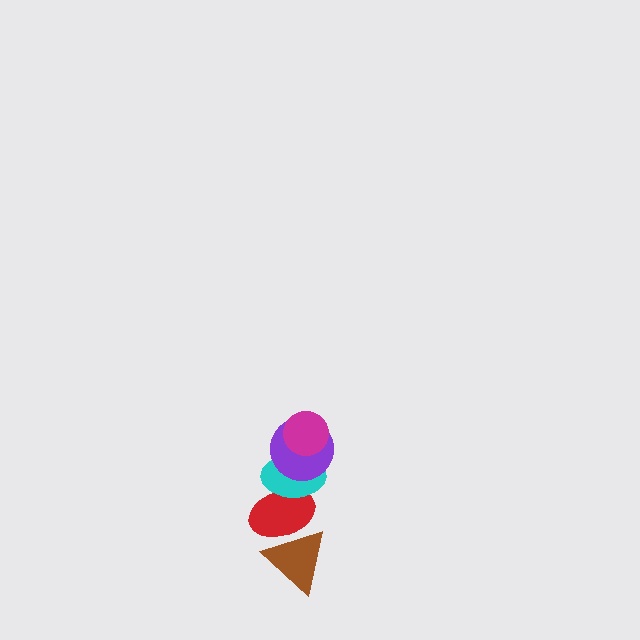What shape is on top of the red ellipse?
The cyan ellipse is on top of the red ellipse.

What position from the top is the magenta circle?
The magenta circle is 1st from the top.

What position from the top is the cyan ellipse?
The cyan ellipse is 3rd from the top.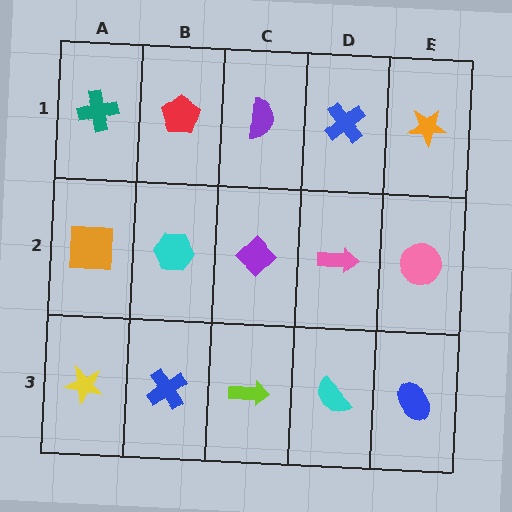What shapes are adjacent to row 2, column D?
A blue cross (row 1, column D), a cyan semicircle (row 3, column D), a purple diamond (row 2, column C), a pink circle (row 2, column E).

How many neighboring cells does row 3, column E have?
2.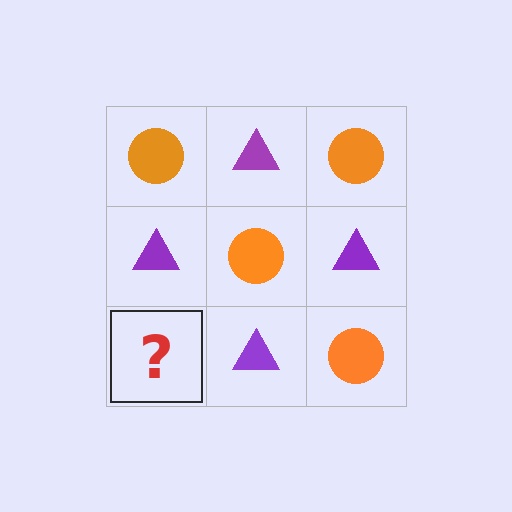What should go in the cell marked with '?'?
The missing cell should contain an orange circle.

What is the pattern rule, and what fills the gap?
The rule is that it alternates orange circle and purple triangle in a checkerboard pattern. The gap should be filled with an orange circle.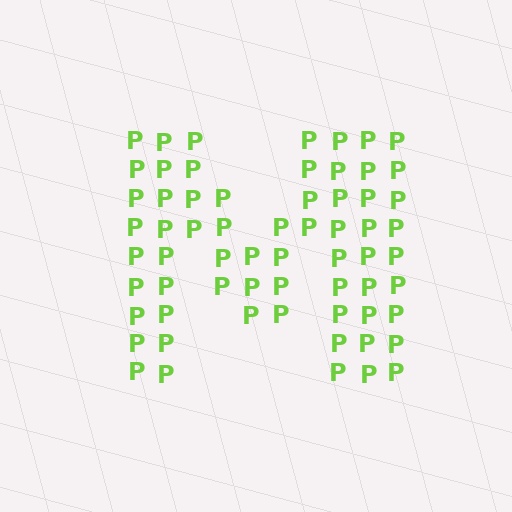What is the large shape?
The large shape is the letter M.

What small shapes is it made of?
It is made of small letter P's.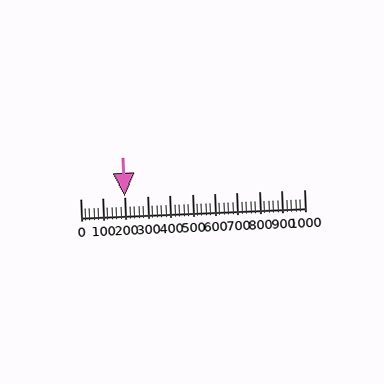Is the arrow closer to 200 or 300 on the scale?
The arrow is closer to 200.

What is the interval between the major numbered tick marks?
The major tick marks are spaced 100 units apart.